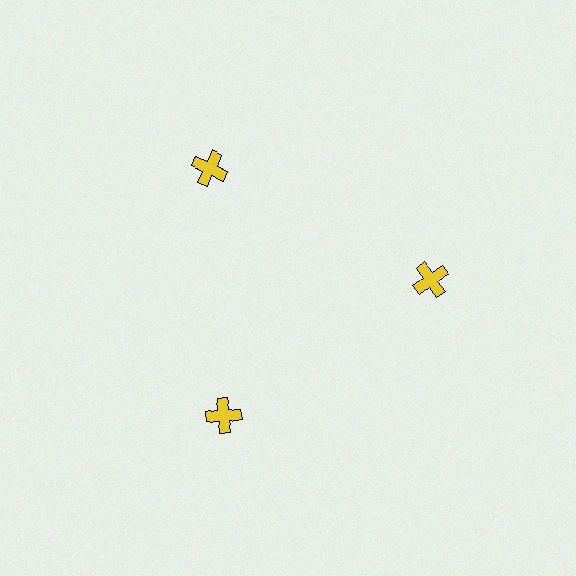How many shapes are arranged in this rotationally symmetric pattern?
There are 3 shapes, arranged in 3 groups of 1.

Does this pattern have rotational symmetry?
Yes, this pattern has 3-fold rotational symmetry. It looks the same after rotating 120 degrees around the center.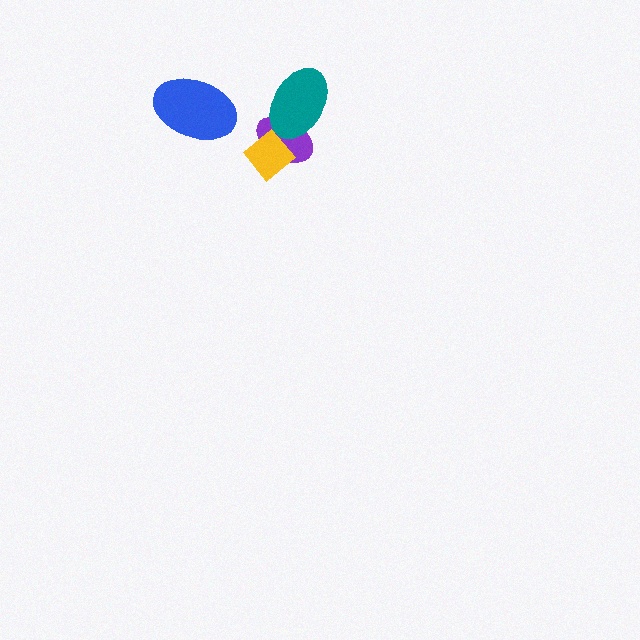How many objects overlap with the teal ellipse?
1 object overlaps with the teal ellipse.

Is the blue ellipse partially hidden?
No, no other shape covers it.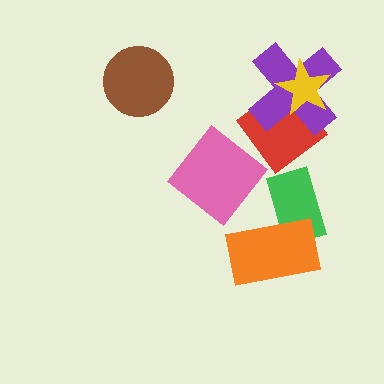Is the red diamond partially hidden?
Yes, it is partially covered by another shape.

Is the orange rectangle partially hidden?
No, no other shape covers it.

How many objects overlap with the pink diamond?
0 objects overlap with the pink diamond.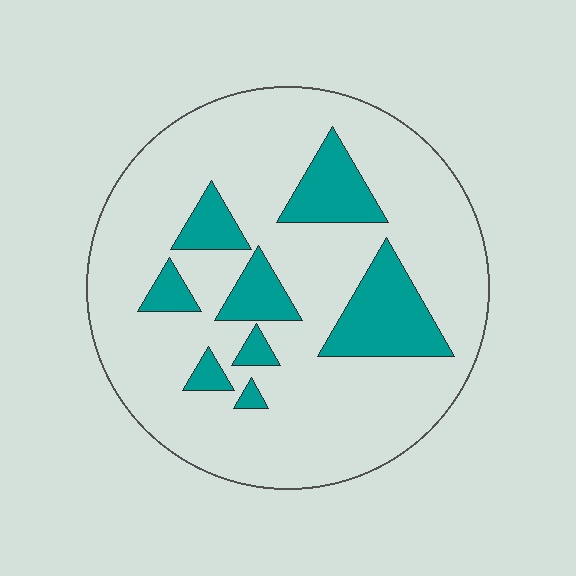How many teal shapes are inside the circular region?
8.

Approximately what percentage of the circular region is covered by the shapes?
Approximately 20%.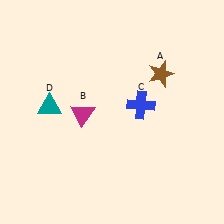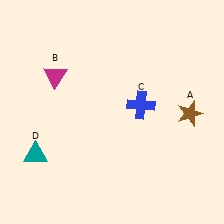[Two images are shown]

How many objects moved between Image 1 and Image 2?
3 objects moved between the two images.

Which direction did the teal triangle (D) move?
The teal triangle (D) moved down.